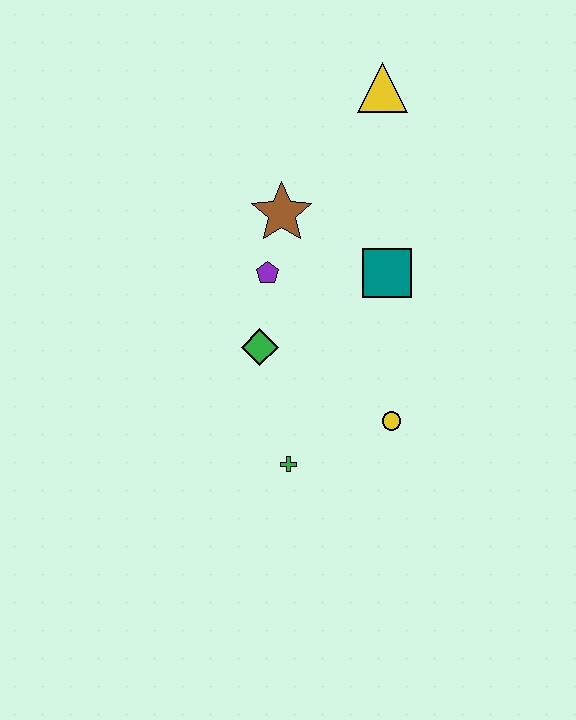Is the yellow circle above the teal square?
No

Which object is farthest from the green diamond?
The yellow triangle is farthest from the green diamond.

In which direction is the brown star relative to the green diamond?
The brown star is above the green diamond.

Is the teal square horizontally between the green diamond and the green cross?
No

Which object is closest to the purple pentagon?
The brown star is closest to the purple pentagon.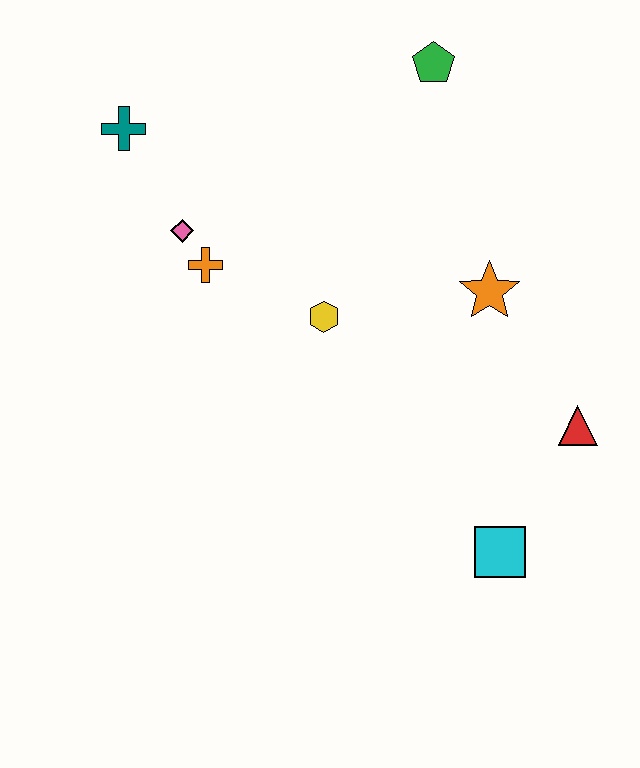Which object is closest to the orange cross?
The pink diamond is closest to the orange cross.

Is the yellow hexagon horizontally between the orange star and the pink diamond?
Yes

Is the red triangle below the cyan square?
No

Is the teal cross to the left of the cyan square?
Yes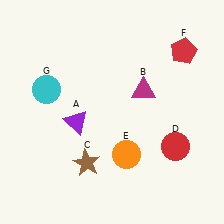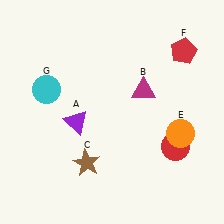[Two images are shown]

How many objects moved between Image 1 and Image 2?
1 object moved between the two images.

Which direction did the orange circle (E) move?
The orange circle (E) moved right.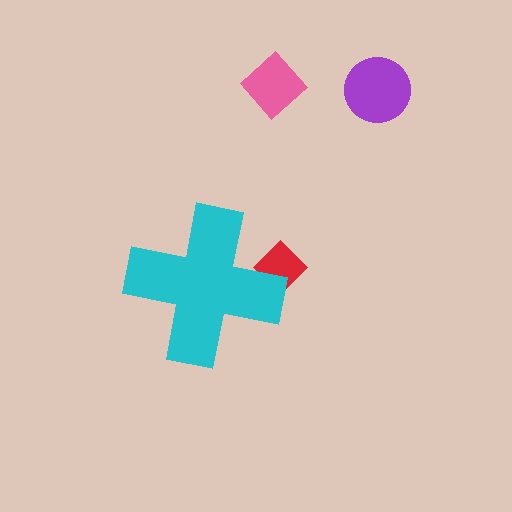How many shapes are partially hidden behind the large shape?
1 shape is partially hidden.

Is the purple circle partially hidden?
No, the purple circle is fully visible.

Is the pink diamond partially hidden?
No, the pink diamond is fully visible.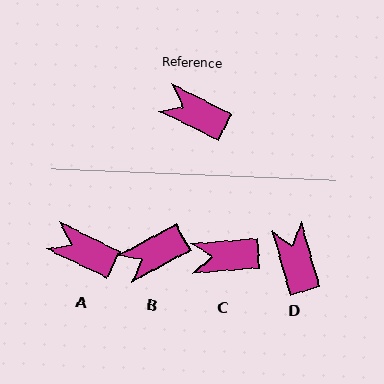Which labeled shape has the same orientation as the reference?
A.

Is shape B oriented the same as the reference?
No, it is off by about 55 degrees.